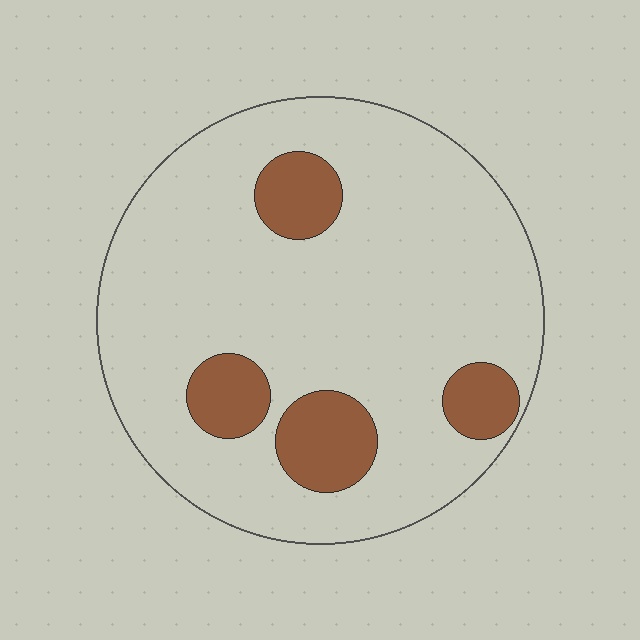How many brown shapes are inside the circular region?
4.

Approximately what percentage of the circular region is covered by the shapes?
Approximately 15%.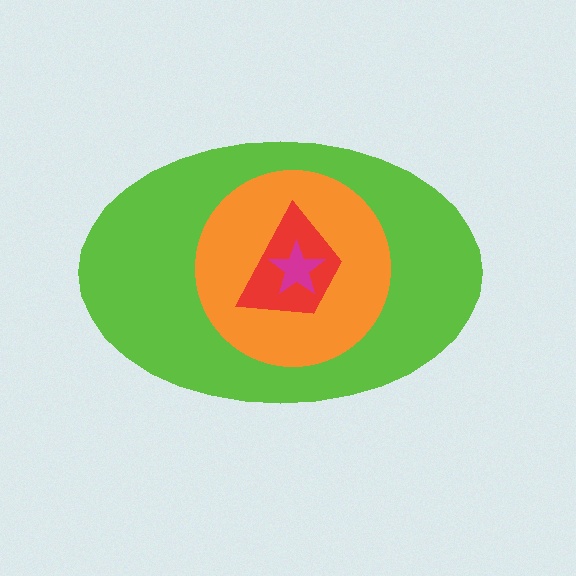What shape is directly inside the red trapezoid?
The magenta star.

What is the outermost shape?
The lime ellipse.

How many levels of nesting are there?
4.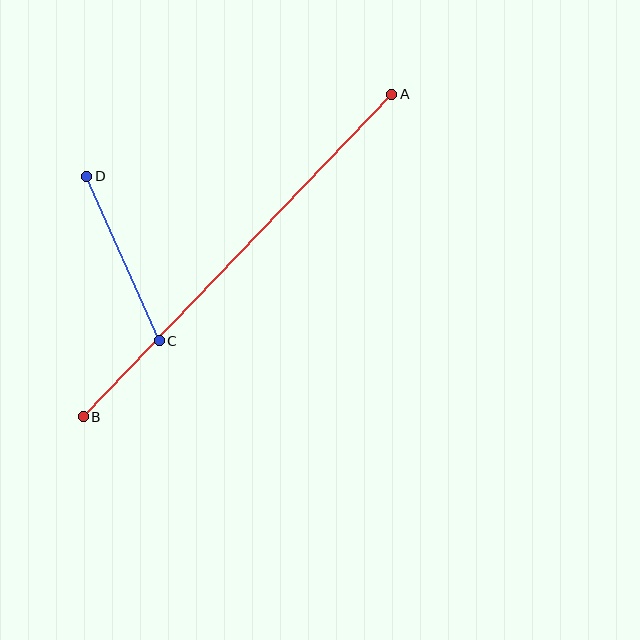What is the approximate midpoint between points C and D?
The midpoint is at approximately (123, 259) pixels.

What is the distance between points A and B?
The distance is approximately 446 pixels.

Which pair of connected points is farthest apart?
Points A and B are farthest apart.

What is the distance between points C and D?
The distance is approximately 180 pixels.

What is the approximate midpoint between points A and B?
The midpoint is at approximately (237, 256) pixels.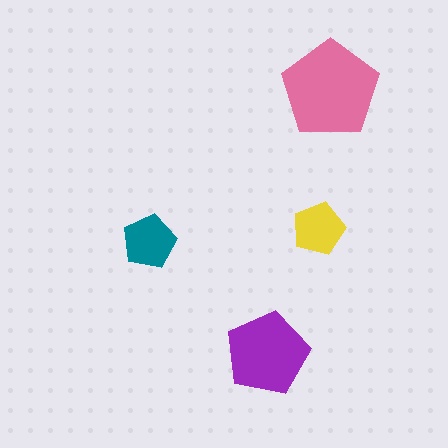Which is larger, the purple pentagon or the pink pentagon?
The pink one.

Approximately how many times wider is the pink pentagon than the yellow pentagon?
About 2 times wider.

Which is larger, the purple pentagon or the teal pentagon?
The purple one.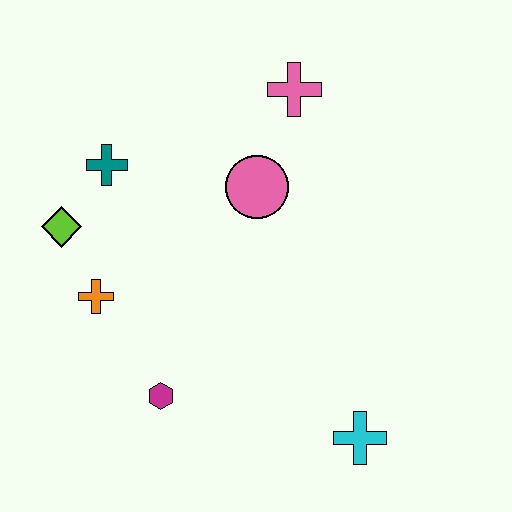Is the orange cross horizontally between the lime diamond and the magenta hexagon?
Yes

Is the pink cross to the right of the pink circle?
Yes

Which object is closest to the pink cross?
The pink circle is closest to the pink cross.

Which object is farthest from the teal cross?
The cyan cross is farthest from the teal cross.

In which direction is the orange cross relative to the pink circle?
The orange cross is to the left of the pink circle.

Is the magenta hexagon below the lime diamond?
Yes